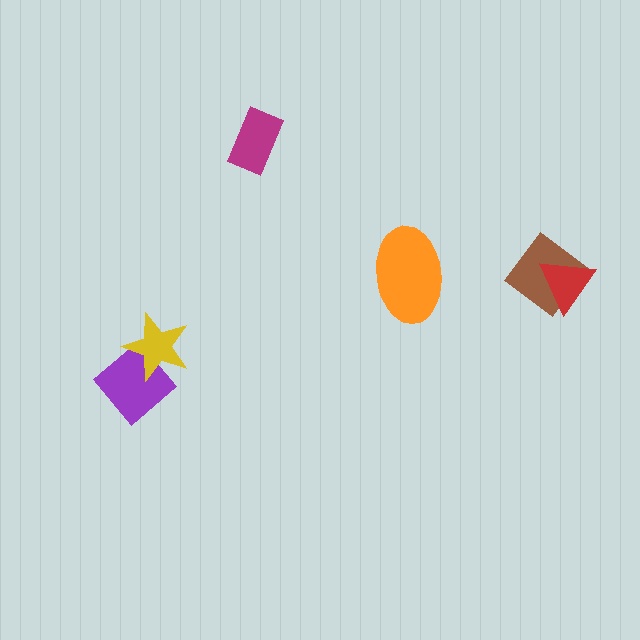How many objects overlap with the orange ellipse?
0 objects overlap with the orange ellipse.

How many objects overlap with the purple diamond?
1 object overlaps with the purple diamond.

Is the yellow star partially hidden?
No, no other shape covers it.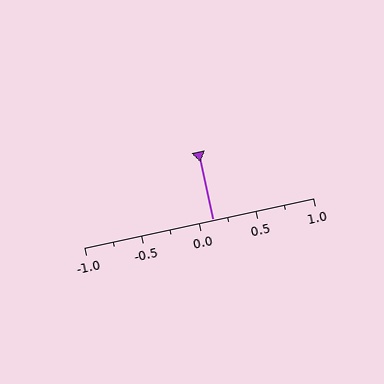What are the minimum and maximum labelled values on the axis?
The axis runs from -1.0 to 1.0.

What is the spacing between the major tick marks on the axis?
The major ticks are spaced 0.5 apart.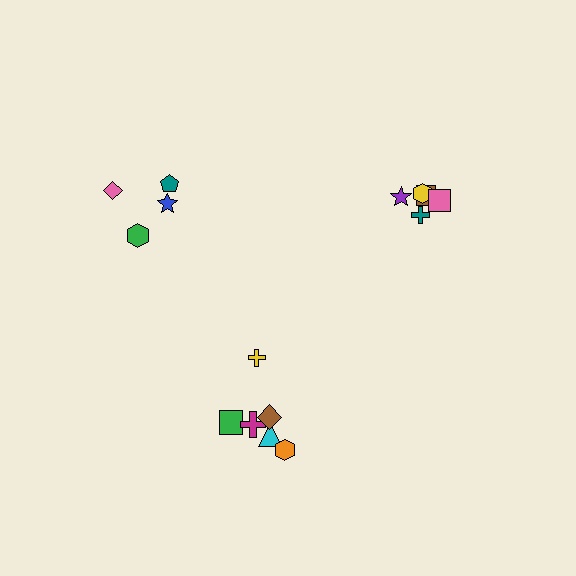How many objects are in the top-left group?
There are 4 objects.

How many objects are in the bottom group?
There are 6 objects.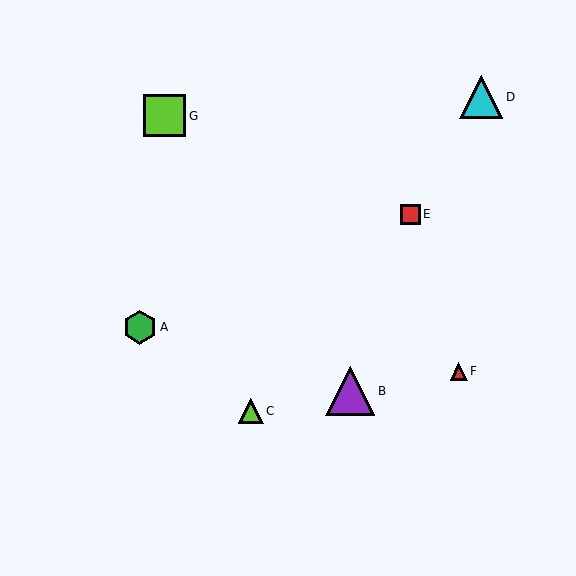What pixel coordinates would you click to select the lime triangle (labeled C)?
Click at (251, 411) to select the lime triangle C.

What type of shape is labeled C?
Shape C is a lime triangle.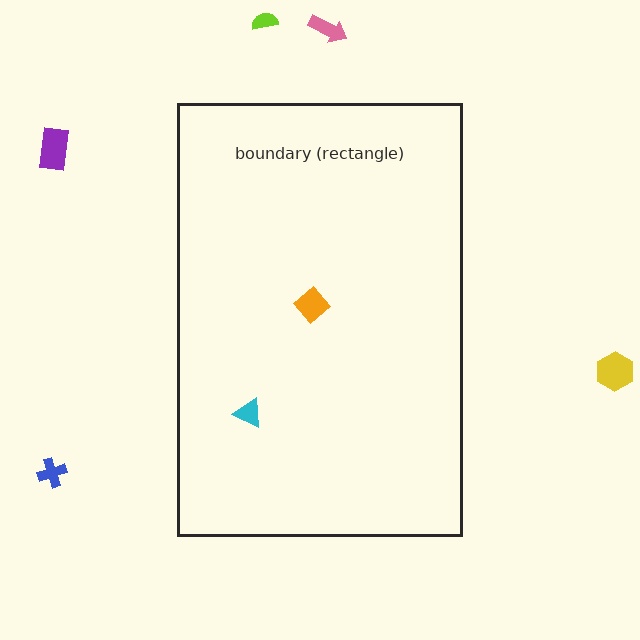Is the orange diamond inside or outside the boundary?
Inside.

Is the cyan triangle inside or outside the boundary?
Inside.